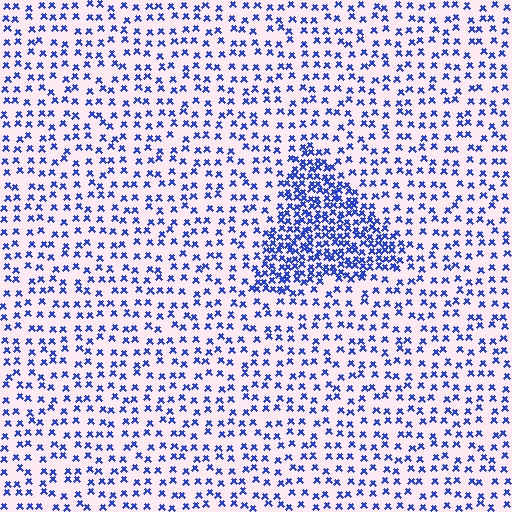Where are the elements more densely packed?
The elements are more densely packed inside the triangle boundary.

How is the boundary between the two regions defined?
The boundary is defined by a change in element density (approximately 2.5x ratio). All elements are the same color, size, and shape.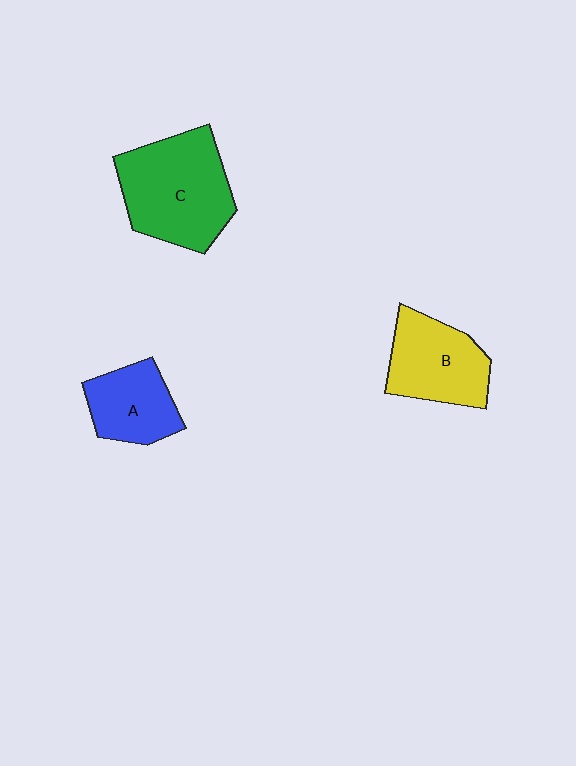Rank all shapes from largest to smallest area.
From largest to smallest: C (green), B (yellow), A (blue).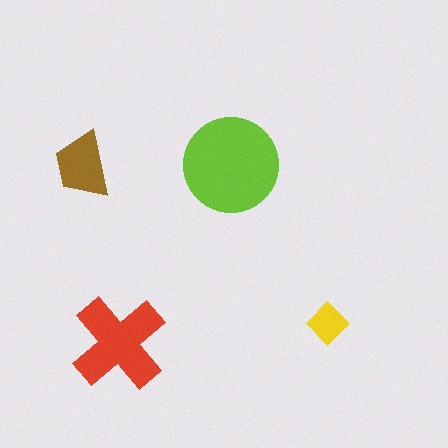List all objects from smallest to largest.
The yellow diamond, the brown trapezoid, the red cross, the lime circle.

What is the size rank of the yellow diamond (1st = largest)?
4th.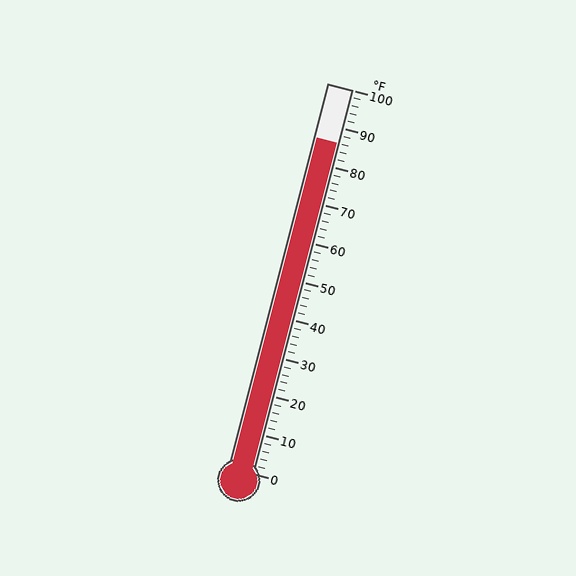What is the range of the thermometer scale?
The thermometer scale ranges from 0°F to 100°F.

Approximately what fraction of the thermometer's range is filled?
The thermometer is filled to approximately 85% of its range.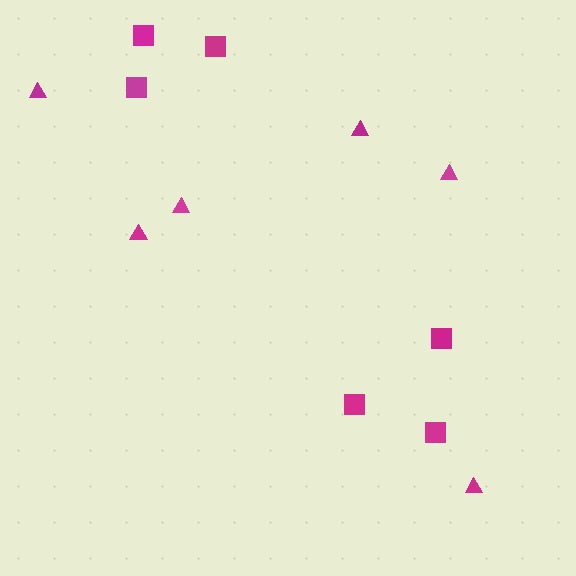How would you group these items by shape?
There are 2 groups: one group of triangles (6) and one group of squares (6).